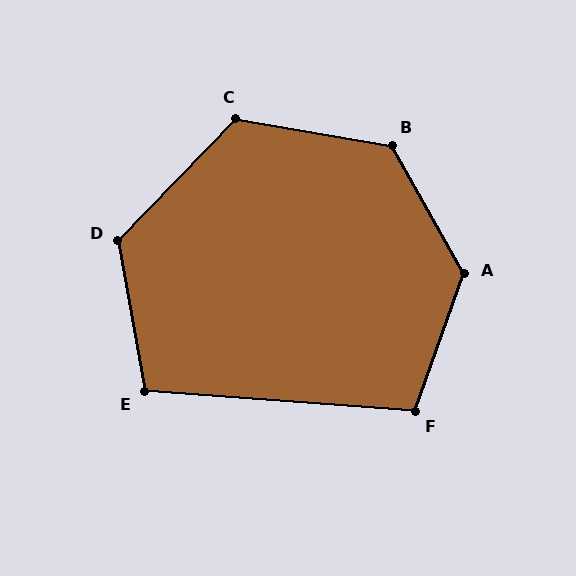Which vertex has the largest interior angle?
A, at approximately 131 degrees.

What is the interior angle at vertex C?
Approximately 125 degrees (obtuse).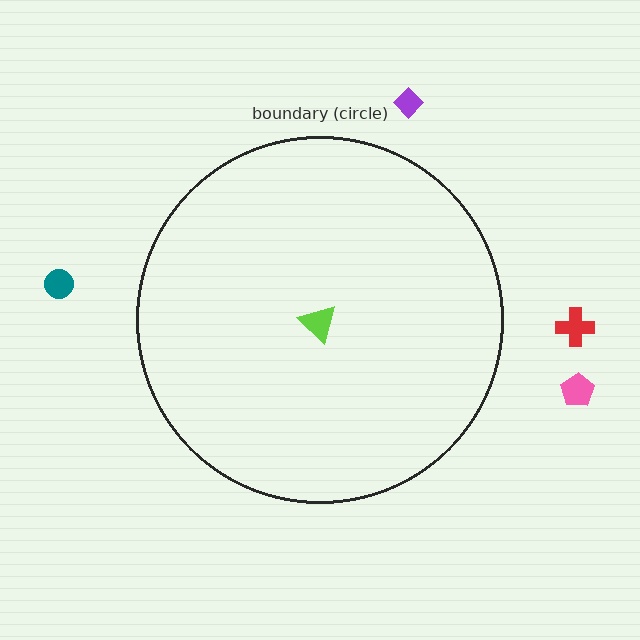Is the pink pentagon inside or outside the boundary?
Outside.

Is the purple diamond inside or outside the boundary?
Outside.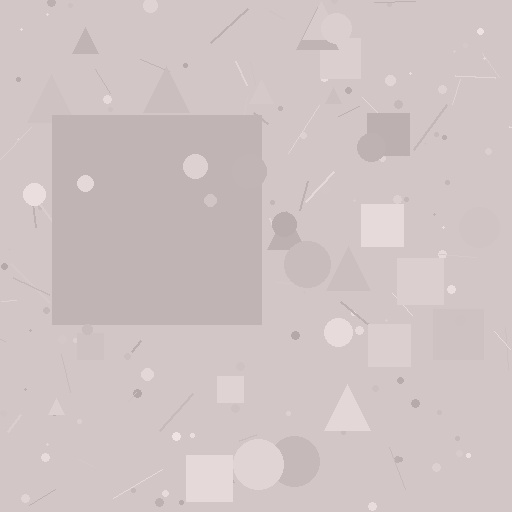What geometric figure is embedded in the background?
A square is embedded in the background.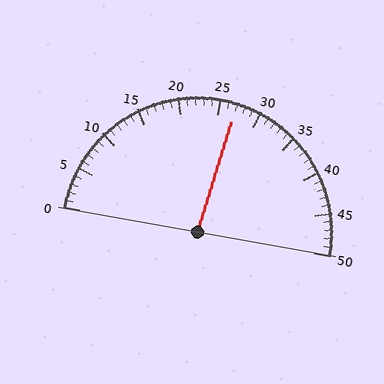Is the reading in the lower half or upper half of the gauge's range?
The reading is in the upper half of the range (0 to 50).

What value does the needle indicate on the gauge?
The needle indicates approximately 27.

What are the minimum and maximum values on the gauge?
The gauge ranges from 0 to 50.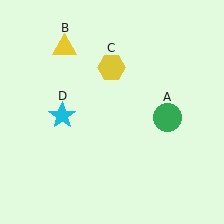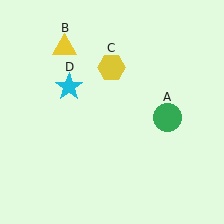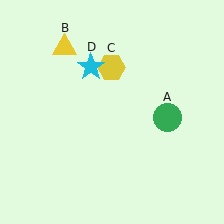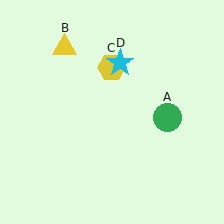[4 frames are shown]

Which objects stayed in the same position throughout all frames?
Green circle (object A) and yellow triangle (object B) and yellow hexagon (object C) remained stationary.